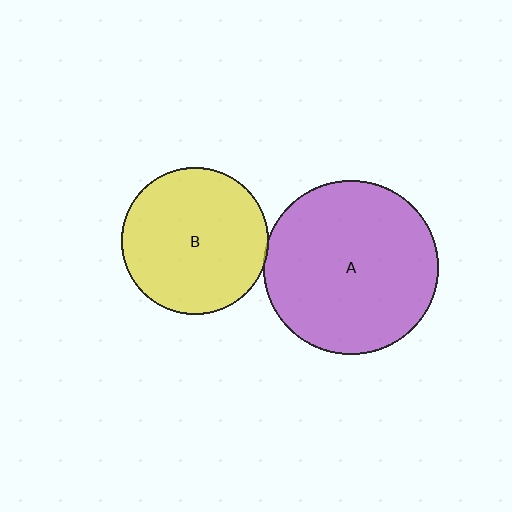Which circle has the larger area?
Circle A (purple).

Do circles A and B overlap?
Yes.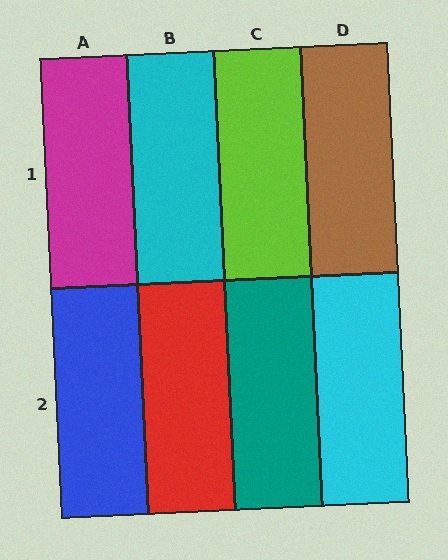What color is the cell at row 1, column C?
Lime.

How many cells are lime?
1 cell is lime.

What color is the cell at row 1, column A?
Magenta.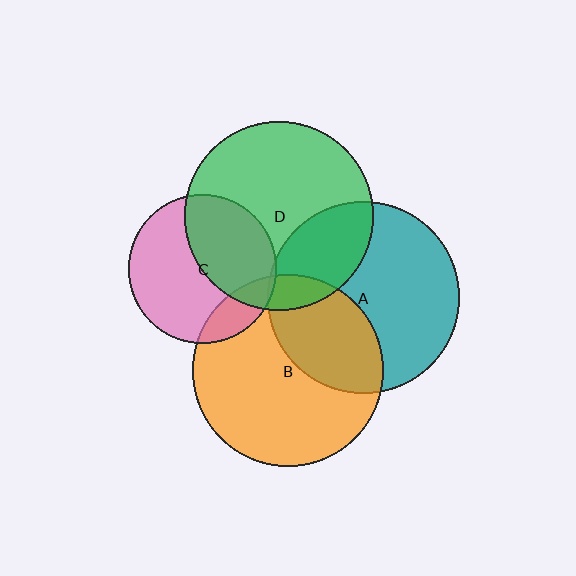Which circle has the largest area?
Circle A (teal).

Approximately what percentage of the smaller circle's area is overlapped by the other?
Approximately 10%.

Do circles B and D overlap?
Yes.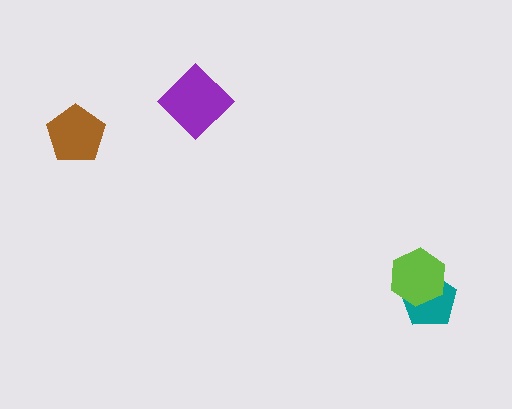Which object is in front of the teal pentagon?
The lime hexagon is in front of the teal pentagon.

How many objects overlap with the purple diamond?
0 objects overlap with the purple diamond.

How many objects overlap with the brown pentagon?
0 objects overlap with the brown pentagon.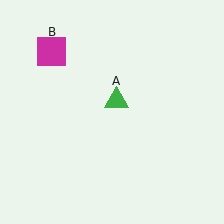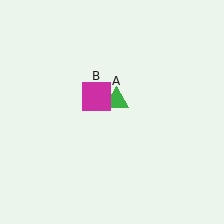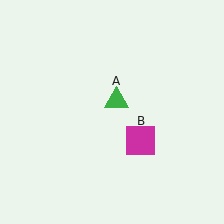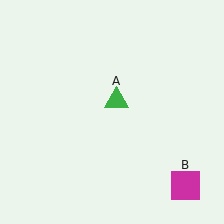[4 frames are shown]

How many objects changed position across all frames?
1 object changed position: magenta square (object B).